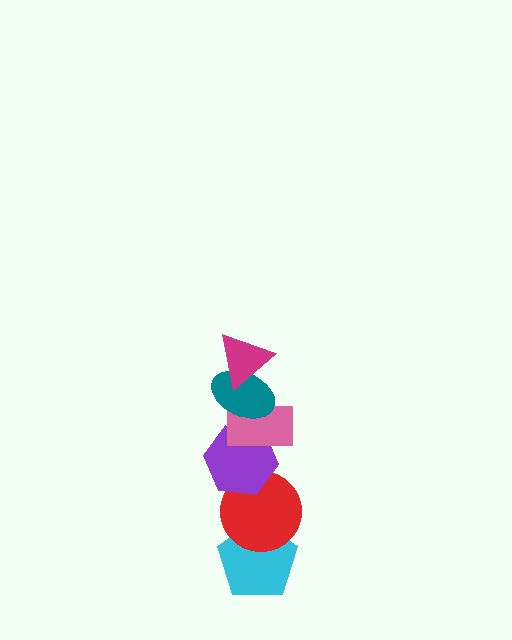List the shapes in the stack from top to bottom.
From top to bottom: the magenta triangle, the teal ellipse, the pink rectangle, the purple hexagon, the red circle, the cyan pentagon.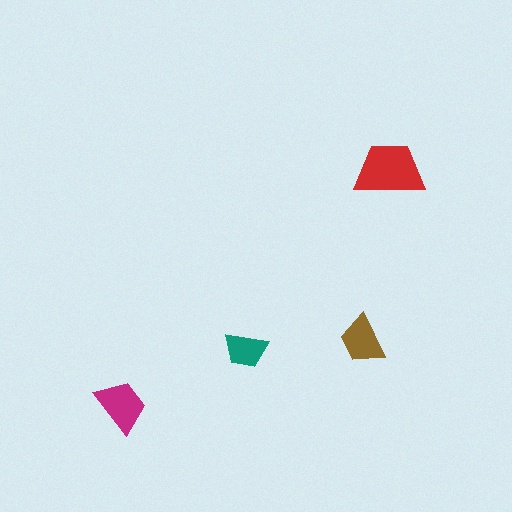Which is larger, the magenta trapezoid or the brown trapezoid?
The magenta one.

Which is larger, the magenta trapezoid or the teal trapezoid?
The magenta one.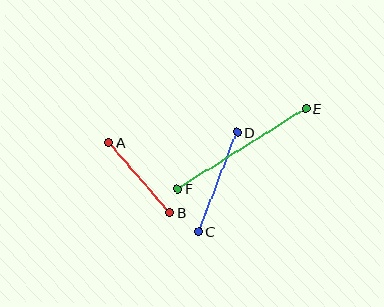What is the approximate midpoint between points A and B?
The midpoint is at approximately (139, 177) pixels.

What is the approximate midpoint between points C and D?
The midpoint is at approximately (218, 182) pixels.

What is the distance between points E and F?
The distance is approximately 151 pixels.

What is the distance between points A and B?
The distance is approximately 92 pixels.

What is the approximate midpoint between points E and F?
The midpoint is at approximately (242, 149) pixels.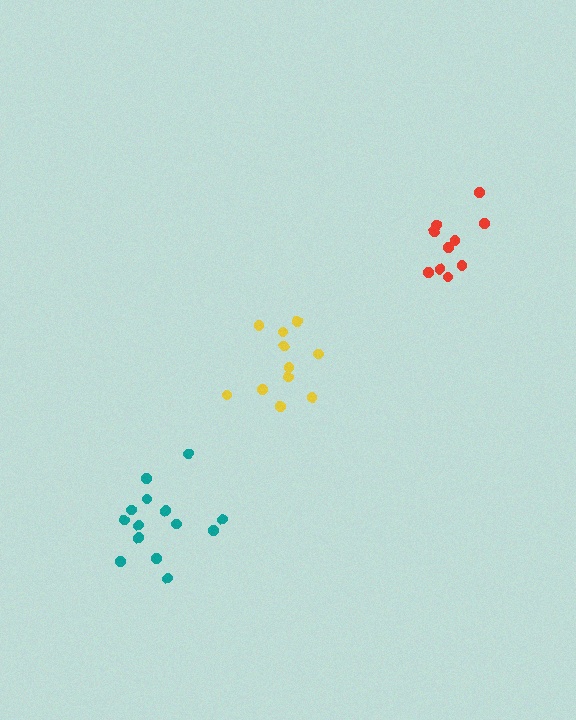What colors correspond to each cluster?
The clusters are colored: yellow, red, teal.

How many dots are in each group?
Group 1: 11 dots, Group 2: 10 dots, Group 3: 15 dots (36 total).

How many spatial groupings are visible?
There are 3 spatial groupings.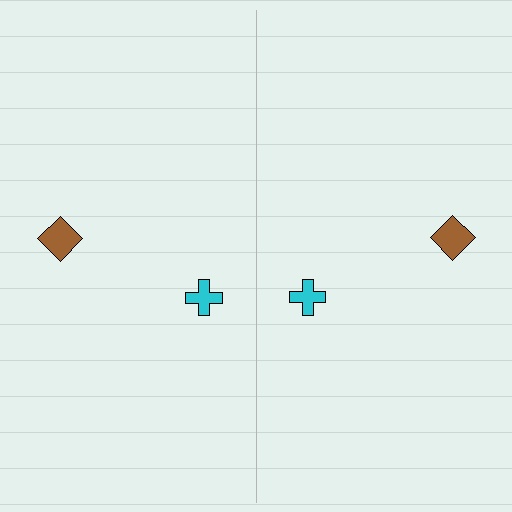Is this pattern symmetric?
Yes, this pattern has bilateral (reflection) symmetry.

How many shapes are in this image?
There are 4 shapes in this image.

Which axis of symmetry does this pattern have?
The pattern has a vertical axis of symmetry running through the center of the image.